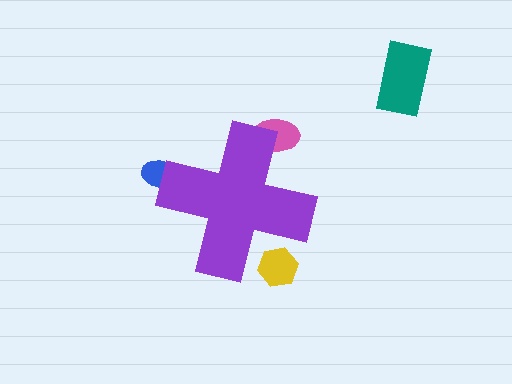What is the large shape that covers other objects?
A purple cross.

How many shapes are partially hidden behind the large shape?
3 shapes are partially hidden.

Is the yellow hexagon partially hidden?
Yes, the yellow hexagon is partially hidden behind the purple cross.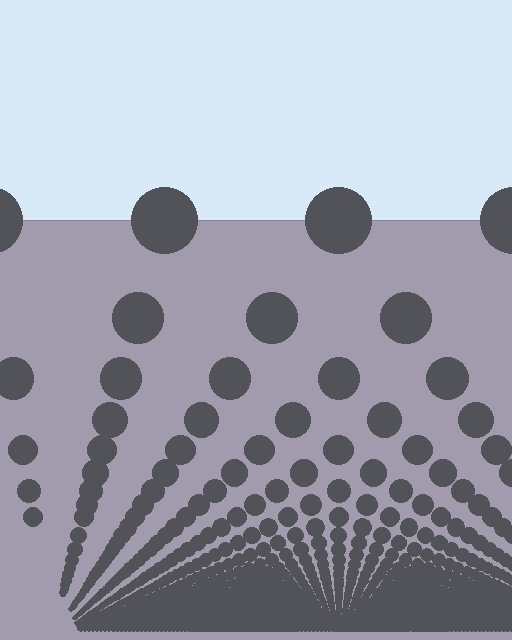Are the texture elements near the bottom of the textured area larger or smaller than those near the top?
Smaller. The gradient is inverted — elements near the bottom are smaller and denser.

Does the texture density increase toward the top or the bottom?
Density increases toward the bottom.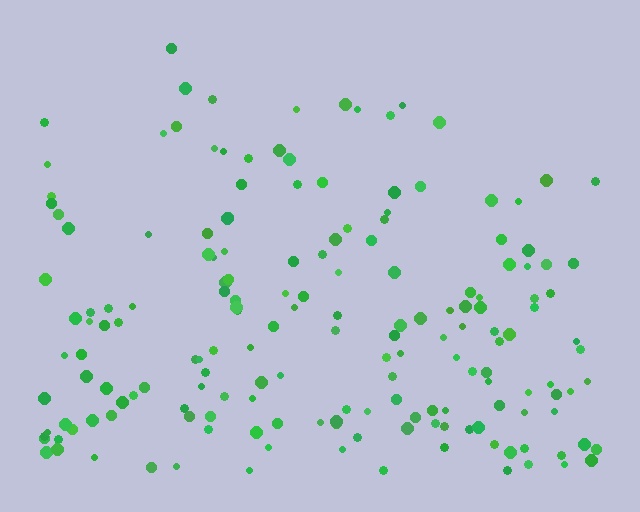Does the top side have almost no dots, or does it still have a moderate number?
Still a moderate number, just noticeably fewer than the bottom.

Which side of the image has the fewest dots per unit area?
The top.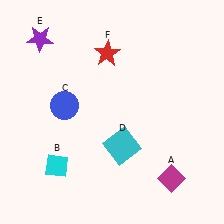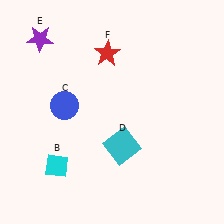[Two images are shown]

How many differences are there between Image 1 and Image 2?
There is 1 difference between the two images.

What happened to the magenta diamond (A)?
The magenta diamond (A) was removed in Image 2. It was in the bottom-right area of Image 1.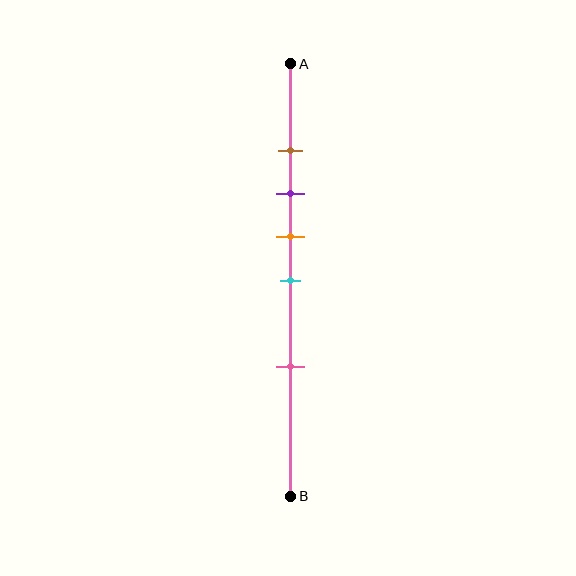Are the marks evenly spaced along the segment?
No, the marks are not evenly spaced.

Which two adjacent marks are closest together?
The brown and purple marks are the closest adjacent pair.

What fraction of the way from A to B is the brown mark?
The brown mark is approximately 20% (0.2) of the way from A to B.